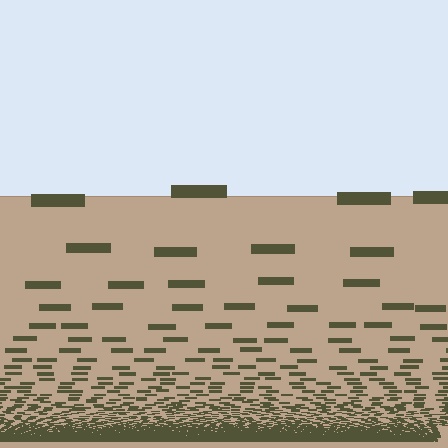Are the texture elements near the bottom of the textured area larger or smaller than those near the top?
Smaller. The gradient is inverted — elements near the bottom are smaller and denser.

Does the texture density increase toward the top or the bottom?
Density increases toward the bottom.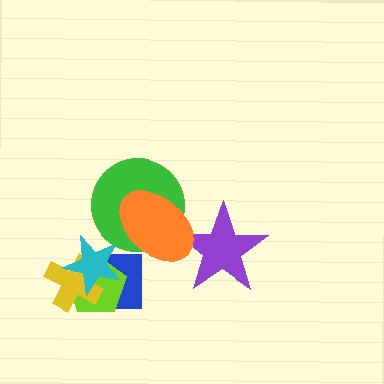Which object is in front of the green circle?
The orange ellipse is in front of the green circle.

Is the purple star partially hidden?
Yes, it is partially covered by another shape.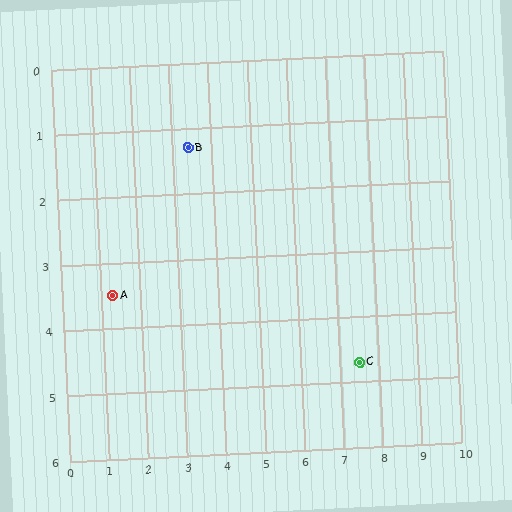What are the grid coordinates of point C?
Point C is at approximately (7.5, 4.7).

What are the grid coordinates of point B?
Point B is at approximately (3.4, 1.3).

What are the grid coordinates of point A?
Point A is at approximately (1.3, 3.5).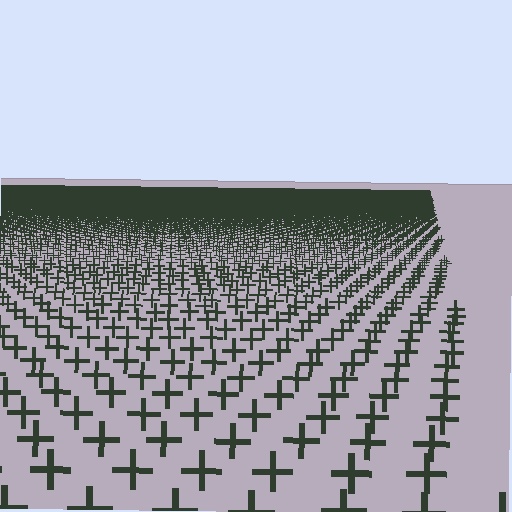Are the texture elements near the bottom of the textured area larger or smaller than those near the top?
Larger. Near the bottom, elements are closer to the viewer and appear at a bigger on-screen size.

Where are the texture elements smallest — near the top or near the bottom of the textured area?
Near the top.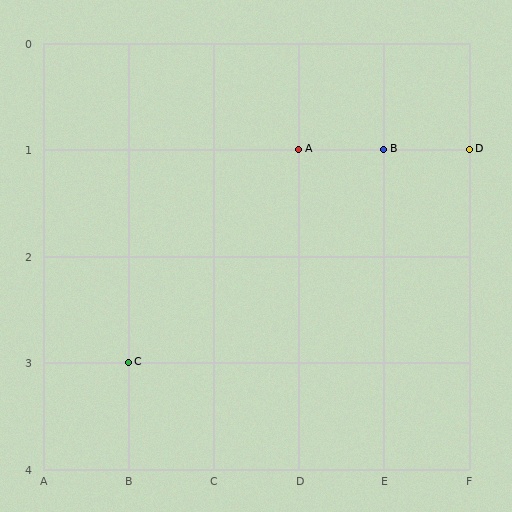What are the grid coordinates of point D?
Point D is at grid coordinates (F, 1).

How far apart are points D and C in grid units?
Points D and C are 4 columns and 2 rows apart (about 4.5 grid units diagonally).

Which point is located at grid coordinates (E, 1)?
Point B is at (E, 1).